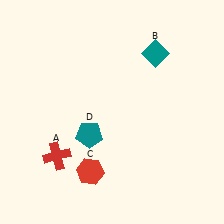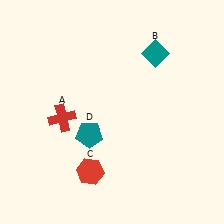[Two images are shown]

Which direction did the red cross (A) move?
The red cross (A) moved up.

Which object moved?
The red cross (A) moved up.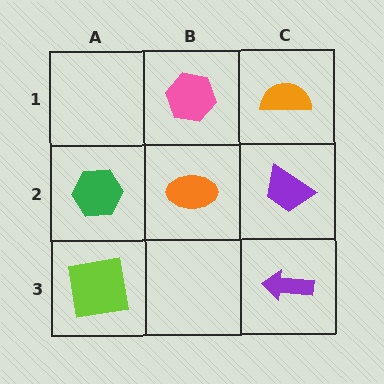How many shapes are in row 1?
2 shapes.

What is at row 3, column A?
A lime square.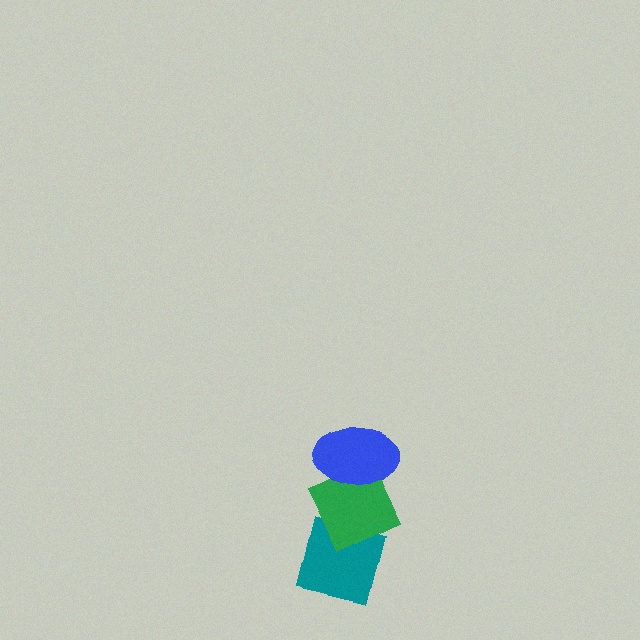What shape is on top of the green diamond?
The blue ellipse is on top of the green diamond.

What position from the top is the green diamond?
The green diamond is 2nd from the top.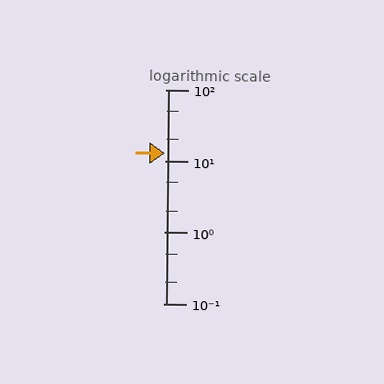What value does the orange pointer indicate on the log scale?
The pointer indicates approximately 13.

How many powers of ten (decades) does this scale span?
The scale spans 3 decades, from 0.1 to 100.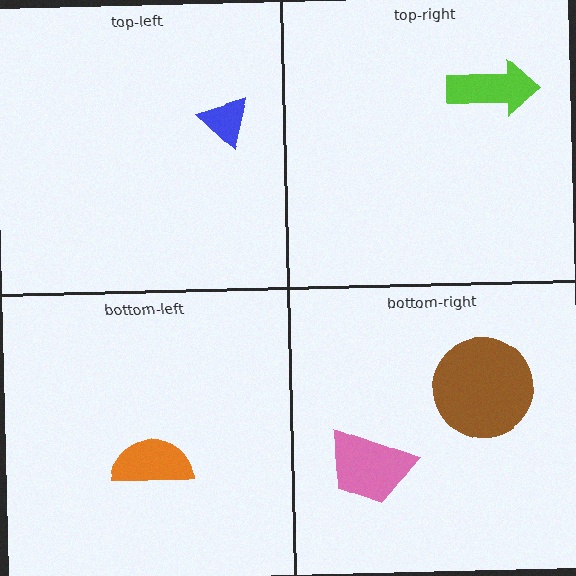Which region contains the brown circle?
The bottom-right region.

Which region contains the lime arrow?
The top-right region.